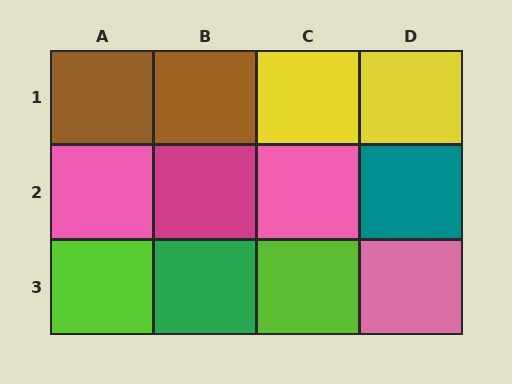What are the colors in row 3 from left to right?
Lime, green, lime, pink.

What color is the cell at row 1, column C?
Yellow.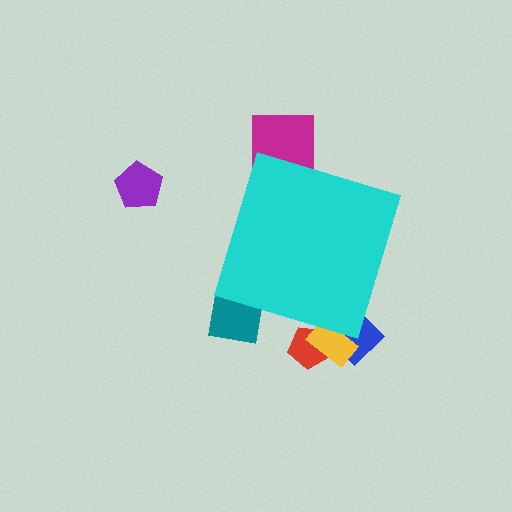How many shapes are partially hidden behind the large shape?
5 shapes are partially hidden.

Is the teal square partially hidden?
Yes, the teal square is partially hidden behind the cyan diamond.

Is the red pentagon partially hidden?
Yes, the red pentagon is partially hidden behind the cyan diamond.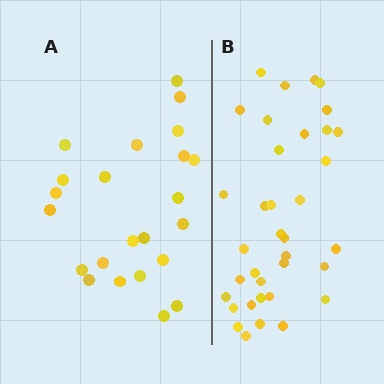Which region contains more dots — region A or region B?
Region B (the right region) has more dots.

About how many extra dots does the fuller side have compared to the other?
Region B has approximately 15 more dots than region A.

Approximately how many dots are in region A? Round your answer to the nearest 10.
About 20 dots. (The exact count is 23, which rounds to 20.)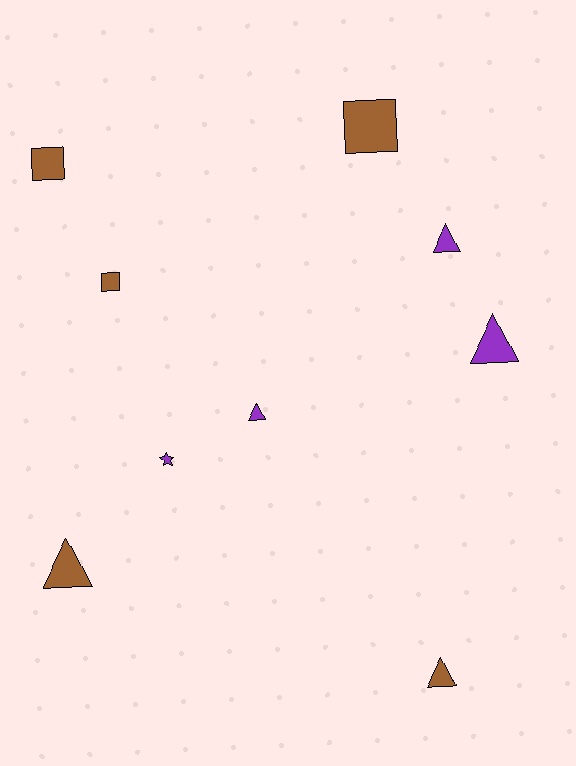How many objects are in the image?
There are 9 objects.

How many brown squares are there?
There are 3 brown squares.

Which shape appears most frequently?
Triangle, with 5 objects.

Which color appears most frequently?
Brown, with 5 objects.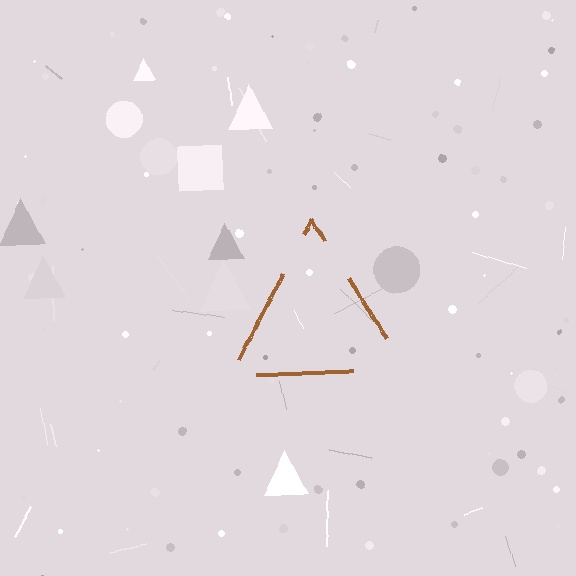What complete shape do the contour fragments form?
The contour fragments form a triangle.